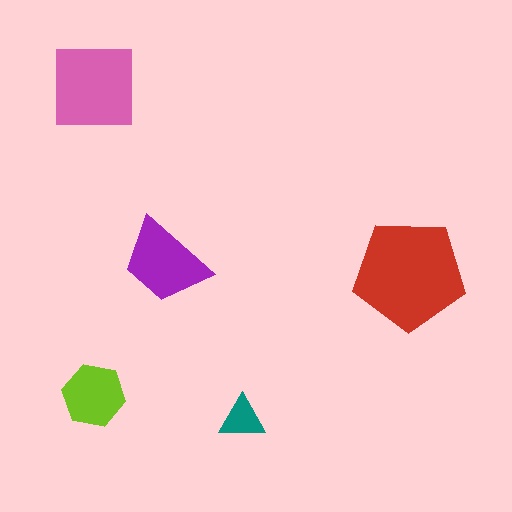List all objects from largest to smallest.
The red pentagon, the pink square, the purple trapezoid, the lime hexagon, the teal triangle.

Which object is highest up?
The pink square is topmost.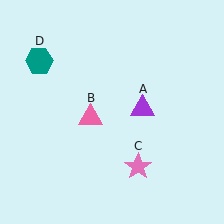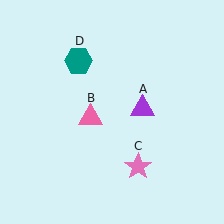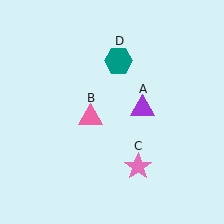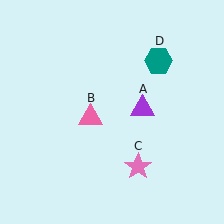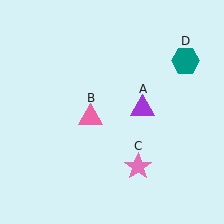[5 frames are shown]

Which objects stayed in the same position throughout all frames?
Purple triangle (object A) and pink triangle (object B) and pink star (object C) remained stationary.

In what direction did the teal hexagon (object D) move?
The teal hexagon (object D) moved right.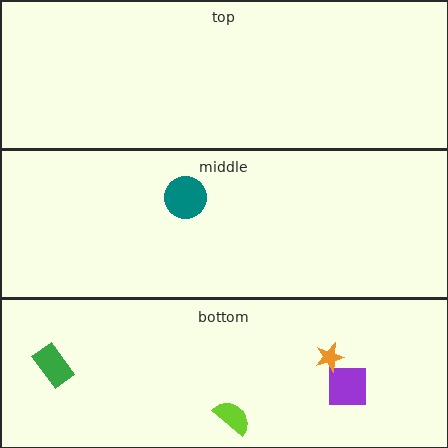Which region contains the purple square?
The bottom region.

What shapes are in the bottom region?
The purple square, the green rectangle, the orange star, the lime semicircle.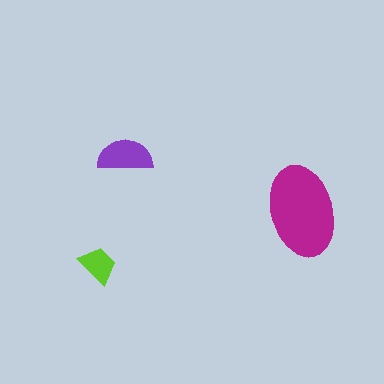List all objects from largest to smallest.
The magenta ellipse, the purple semicircle, the lime trapezoid.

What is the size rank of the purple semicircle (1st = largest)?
2nd.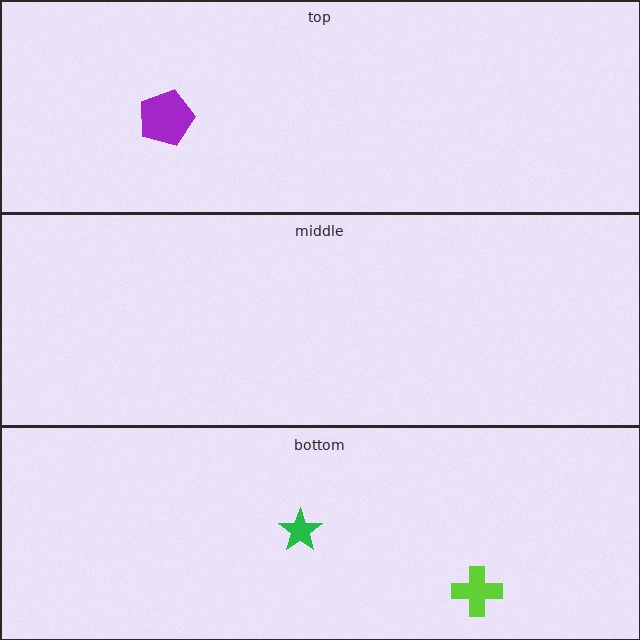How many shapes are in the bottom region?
2.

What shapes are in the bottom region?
The green star, the lime cross.